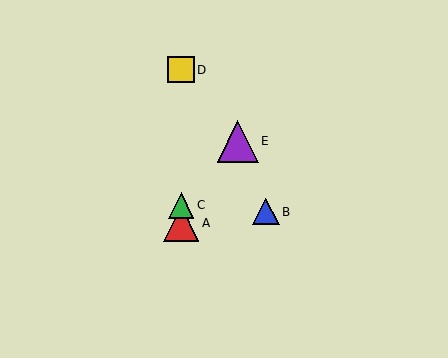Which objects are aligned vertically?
Objects A, C, D are aligned vertically.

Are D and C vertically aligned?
Yes, both are at x≈181.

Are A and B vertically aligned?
No, A is at x≈181 and B is at x≈266.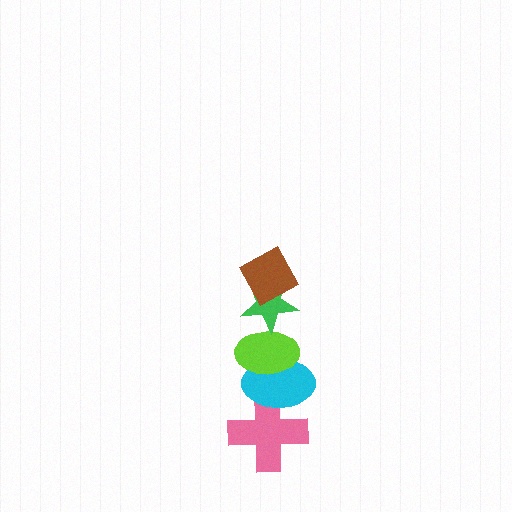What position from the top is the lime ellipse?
The lime ellipse is 3rd from the top.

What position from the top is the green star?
The green star is 2nd from the top.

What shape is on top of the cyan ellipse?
The lime ellipse is on top of the cyan ellipse.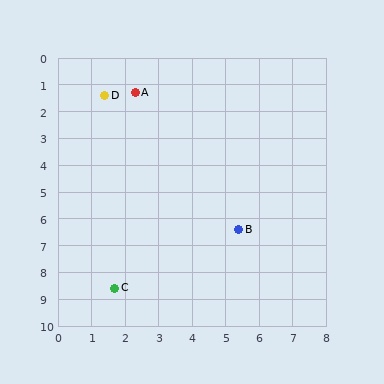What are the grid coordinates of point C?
Point C is at approximately (1.7, 8.6).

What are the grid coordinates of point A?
Point A is at approximately (2.3, 1.3).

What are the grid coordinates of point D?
Point D is at approximately (1.4, 1.4).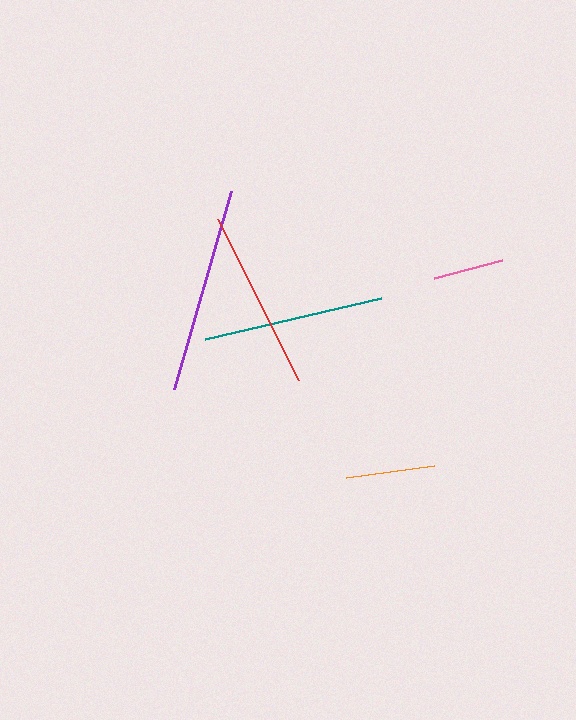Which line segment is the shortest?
The pink line is the shortest at approximately 70 pixels.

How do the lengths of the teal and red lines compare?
The teal and red lines are approximately the same length.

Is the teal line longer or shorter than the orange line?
The teal line is longer than the orange line.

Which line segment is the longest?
The purple line is the longest at approximately 206 pixels.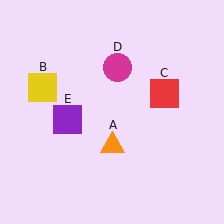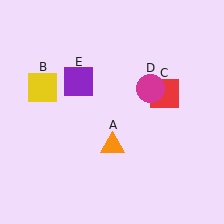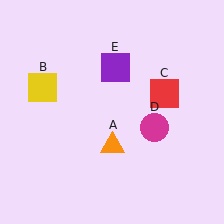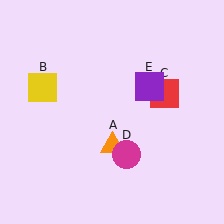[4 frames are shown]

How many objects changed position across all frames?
2 objects changed position: magenta circle (object D), purple square (object E).